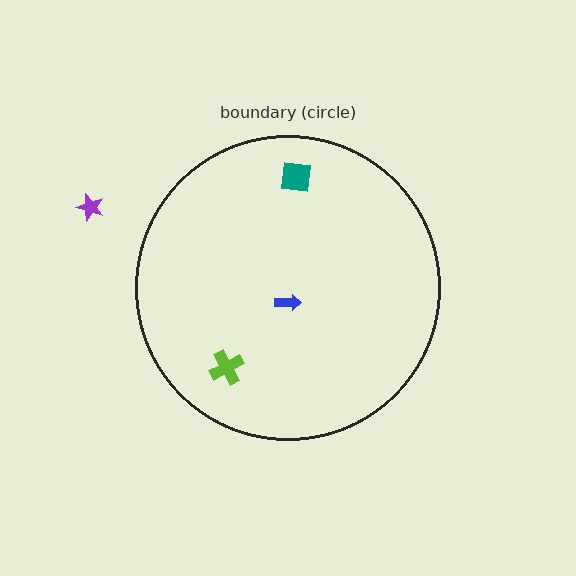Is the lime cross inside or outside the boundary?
Inside.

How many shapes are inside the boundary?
3 inside, 1 outside.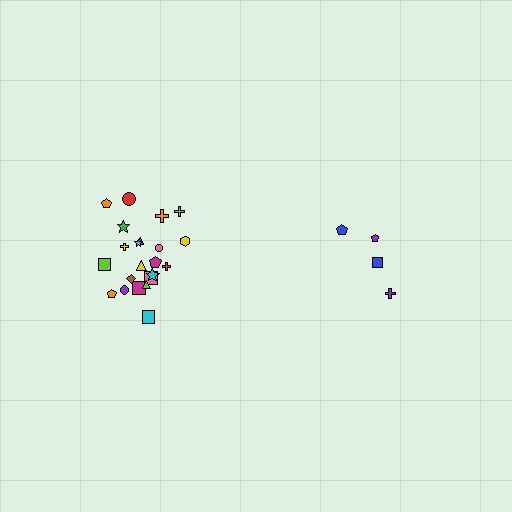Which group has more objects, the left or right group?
The left group.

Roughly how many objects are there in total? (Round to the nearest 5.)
Roughly 25 objects in total.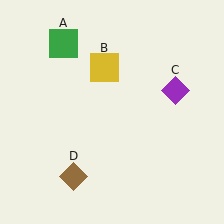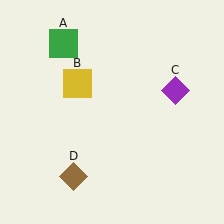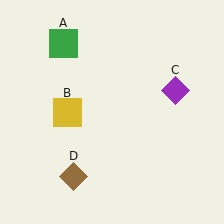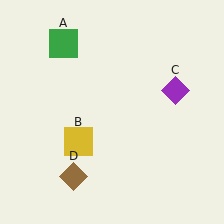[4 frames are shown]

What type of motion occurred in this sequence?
The yellow square (object B) rotated counterclockwise around the center of the scene.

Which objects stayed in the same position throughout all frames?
Green square (object A) and purple diamond (object C) and brown diamond (object D) remained stationary.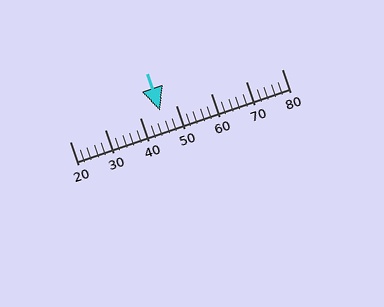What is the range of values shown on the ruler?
The ruler shows values from 20 to 80.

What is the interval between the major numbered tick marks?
The major tick marks are spaced 10 units apart.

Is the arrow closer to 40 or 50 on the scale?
The arrow is closer to 50.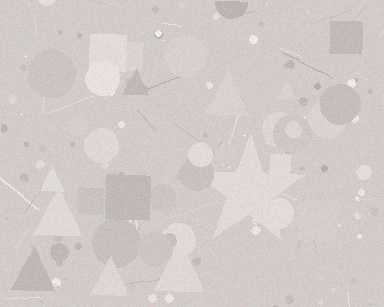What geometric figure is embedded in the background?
A star is embedded in the background.